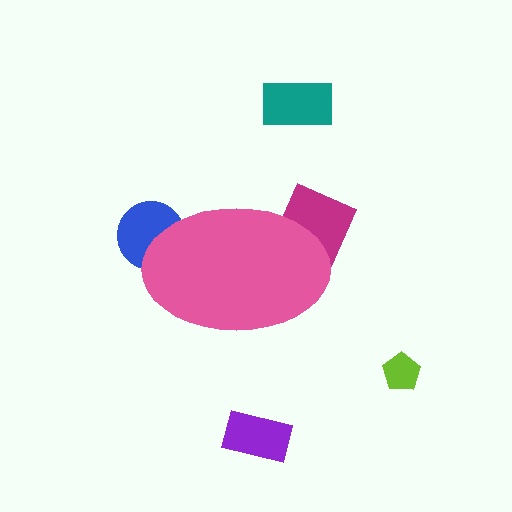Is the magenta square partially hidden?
Yes, the magenta square is partially hidden behind the pink ellipse.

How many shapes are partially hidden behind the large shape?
2 shapes are partially hidden.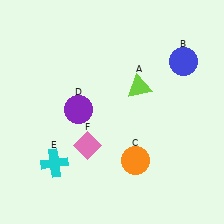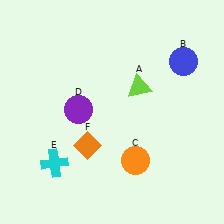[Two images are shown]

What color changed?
The diamond (F) changed from pink in Image 1 to orange in Image 2.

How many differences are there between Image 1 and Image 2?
There is 1 difference between the two images.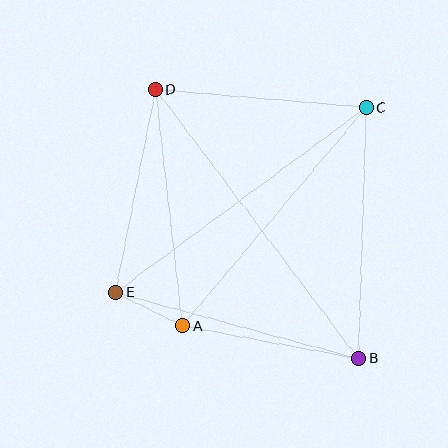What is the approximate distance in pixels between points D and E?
The distance between D and E is approximately 206 pixels.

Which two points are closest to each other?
Points A and E are closest to each other.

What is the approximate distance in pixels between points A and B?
The distance between A and B is approximately 179 pixels.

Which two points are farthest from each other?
Points B and D are farthest from each other.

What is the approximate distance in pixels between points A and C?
The distance between A and C is approximately 285 pixels.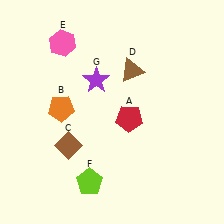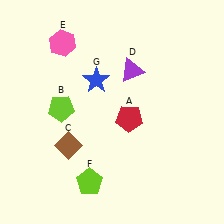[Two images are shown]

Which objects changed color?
B changed from orange to lime. D changed from brown to purple. G changed from purple to blue.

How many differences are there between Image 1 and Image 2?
There are 3 differences between the two images.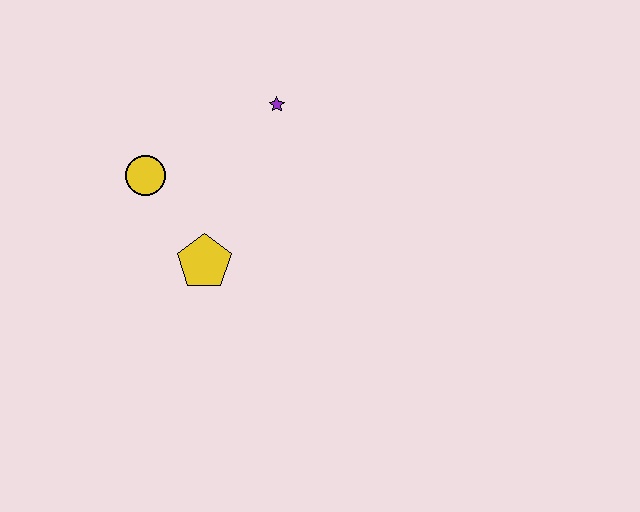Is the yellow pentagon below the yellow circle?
Yes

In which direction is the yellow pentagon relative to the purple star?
The yellow pentagon is below the purple star.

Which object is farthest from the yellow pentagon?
The purple star is farthest from the yellow pentagon.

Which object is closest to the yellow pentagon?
The yellow circle is closest to the yellow pentagon.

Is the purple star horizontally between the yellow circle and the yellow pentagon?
No